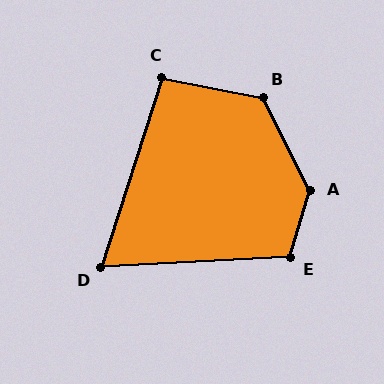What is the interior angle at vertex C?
Approximately 97 degrees (obtuse).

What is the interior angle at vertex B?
Approximately 128 degrees (obtuse).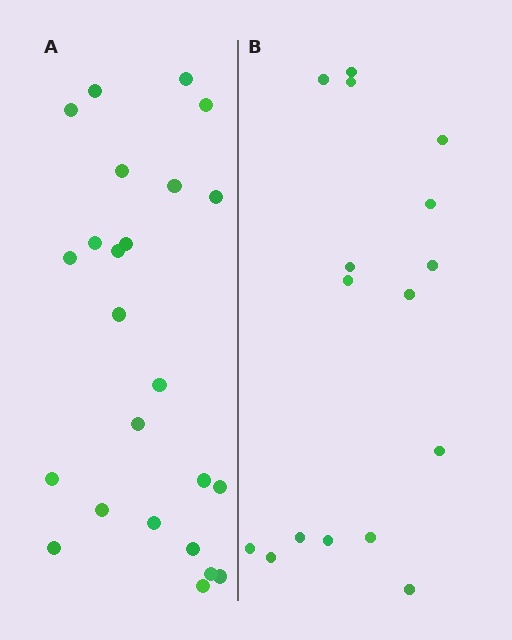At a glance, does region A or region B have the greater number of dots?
Region A (the left region) has more dots.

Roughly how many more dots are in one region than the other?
Region A has roughly 8 or so more dots than region B.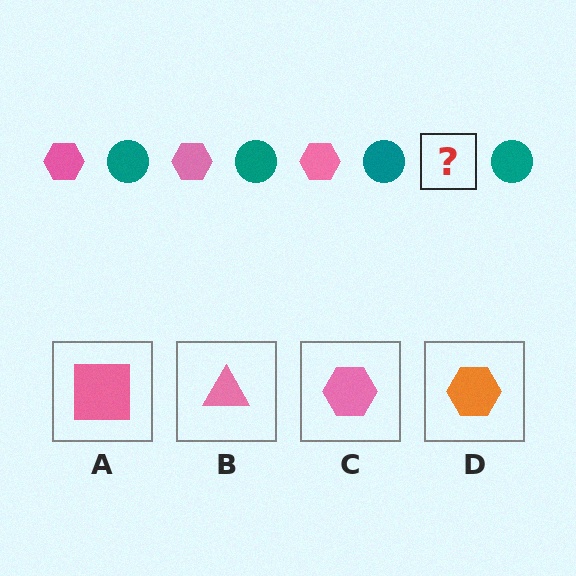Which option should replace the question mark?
Option C.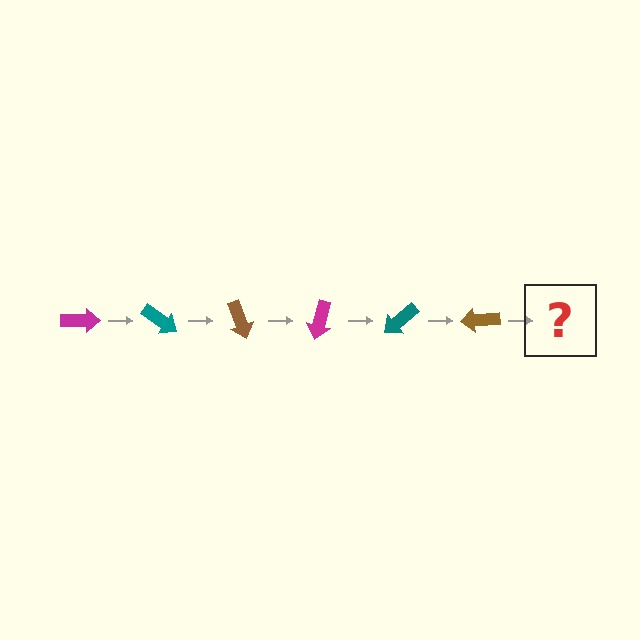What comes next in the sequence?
The next element should be a magenta arrow, rotated 210 degrees from the start.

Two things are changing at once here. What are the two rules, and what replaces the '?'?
The two rules are that it rotates 35 degrees each step and the color cycles through magenta, teal, and brown. The '?' should be a magenta arrow, rotated 210 degrees from the start.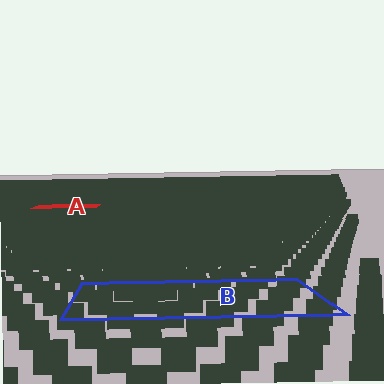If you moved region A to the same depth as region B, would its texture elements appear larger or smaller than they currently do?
They would appear larger. At a closer depth, the same texture elements are projected at a bigger on-screen size.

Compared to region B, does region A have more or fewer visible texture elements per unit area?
Region A has more texture elements per unit area — they are packed more densely because it is farther away.